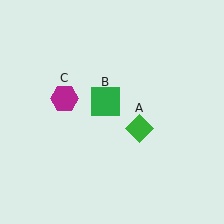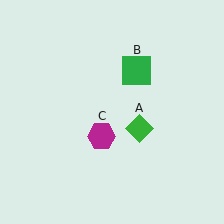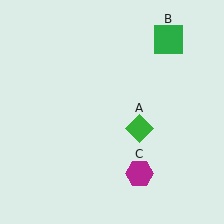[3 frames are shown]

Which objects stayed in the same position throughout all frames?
Green diamond (object A) remained stationary.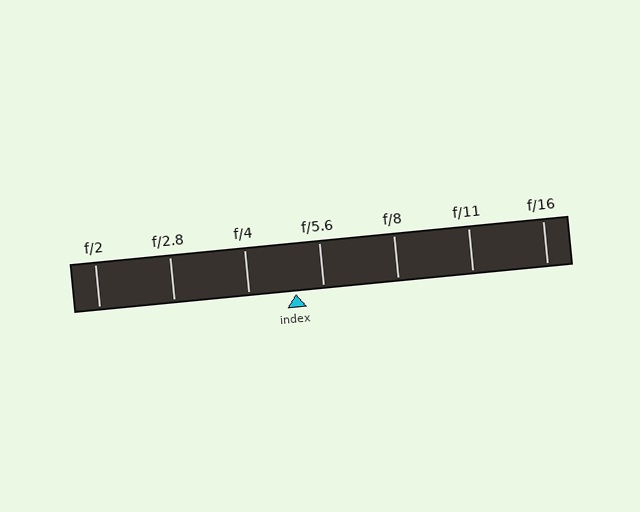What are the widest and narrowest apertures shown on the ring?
The widest aperture shown is f/2 and the narrowest is f/16.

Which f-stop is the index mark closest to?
The index mark is closest to f/5.6.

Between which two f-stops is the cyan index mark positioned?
The index mark is between f/4 and f/5.6.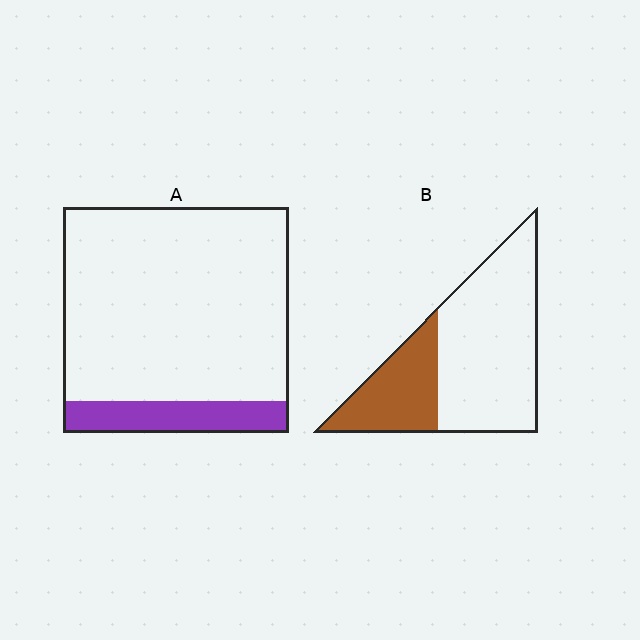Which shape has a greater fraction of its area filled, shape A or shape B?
Shape B.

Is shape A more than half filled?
No.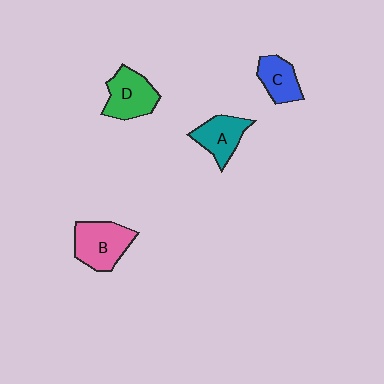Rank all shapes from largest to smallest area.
From largest to smallest: B (pink), D (green), A (teal), C (blue).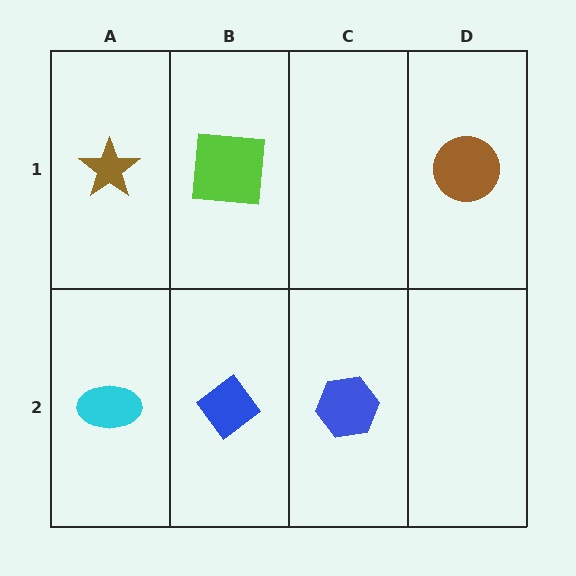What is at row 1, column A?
A brown star.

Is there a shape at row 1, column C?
No, that cell is empty.